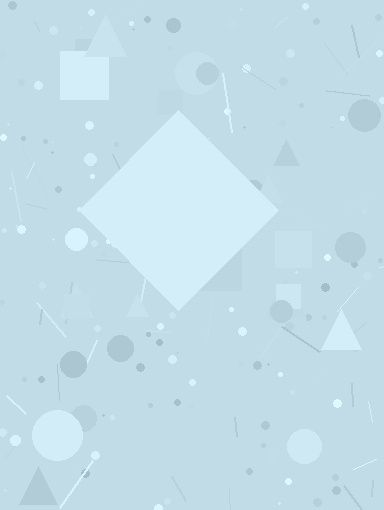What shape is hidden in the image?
A diamond is hidden in the image.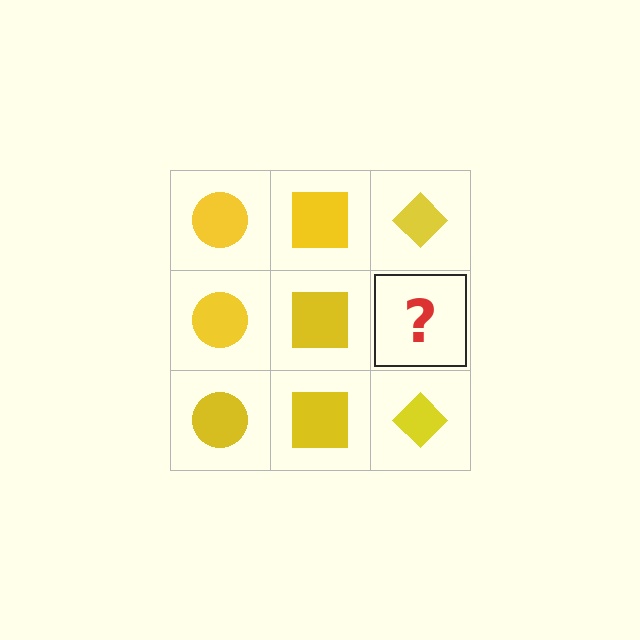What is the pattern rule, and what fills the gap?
The rule is that each column has a consistent shape. The gap should be filled with a yellow diamond.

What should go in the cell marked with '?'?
The missing cell should contain a yellow diamond.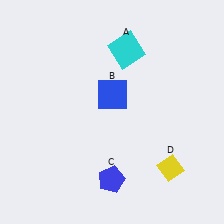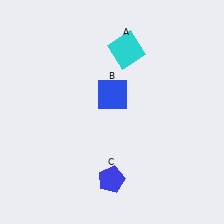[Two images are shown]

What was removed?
The yellow diamond (D) was removed in Image 2.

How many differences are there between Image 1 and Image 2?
There is 1 difference between the two images.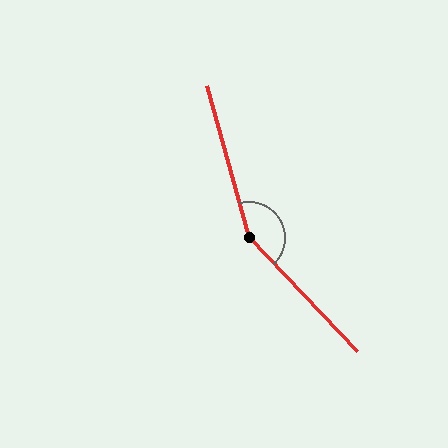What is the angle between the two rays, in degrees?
Approximately 152 degrees.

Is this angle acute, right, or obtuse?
It is obtuse.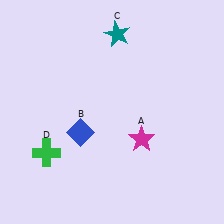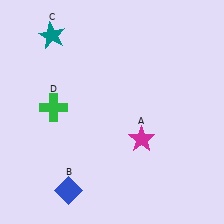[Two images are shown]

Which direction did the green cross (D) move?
The green cross (D) moved up.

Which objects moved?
The objects that moved are: the blue diamond (B), the teal star (C), the green cross (D).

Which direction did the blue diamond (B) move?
The blue diamond (B) moved down.